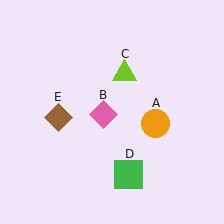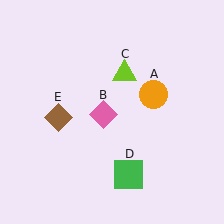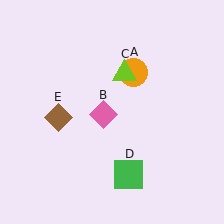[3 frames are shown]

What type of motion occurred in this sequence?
The orange circle (object A) rotated counterclockwise around the center of the scene.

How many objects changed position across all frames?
1 object changed position: orange circle (object A).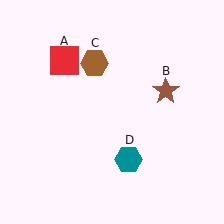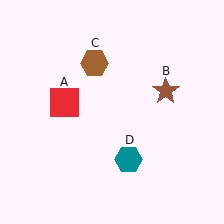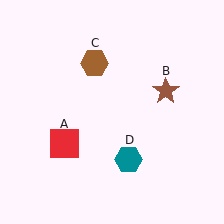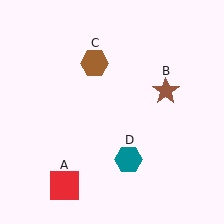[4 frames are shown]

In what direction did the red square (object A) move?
The red square (object A) moved down.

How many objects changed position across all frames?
1 object changed position: red square (object A).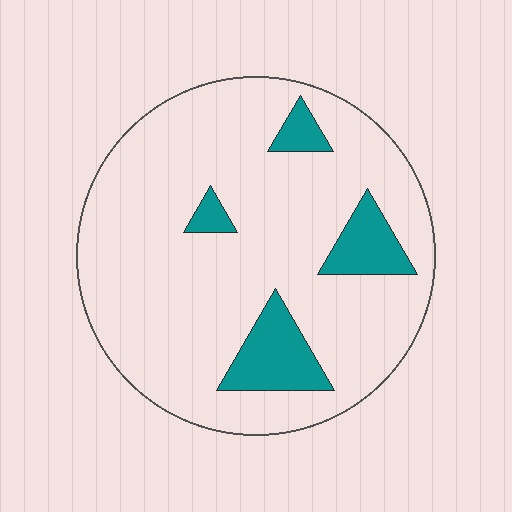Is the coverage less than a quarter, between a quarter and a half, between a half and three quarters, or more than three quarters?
Less than a quarter.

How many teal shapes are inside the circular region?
4.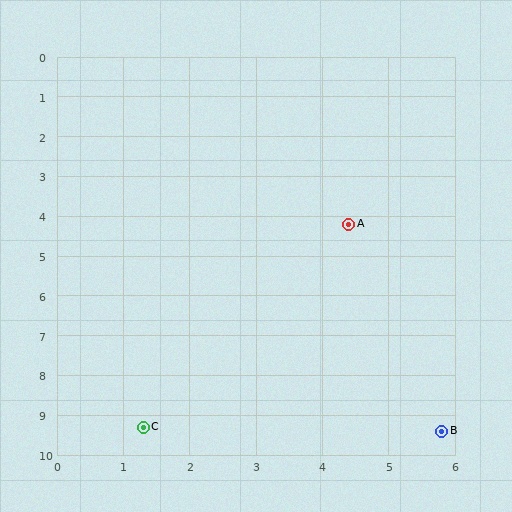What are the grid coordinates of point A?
Point A is at approximately (4.4, 4.2).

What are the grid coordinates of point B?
Point B is at approximately (5.8, 9.4).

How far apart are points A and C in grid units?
Points A and C are about 6.0 grid units apart.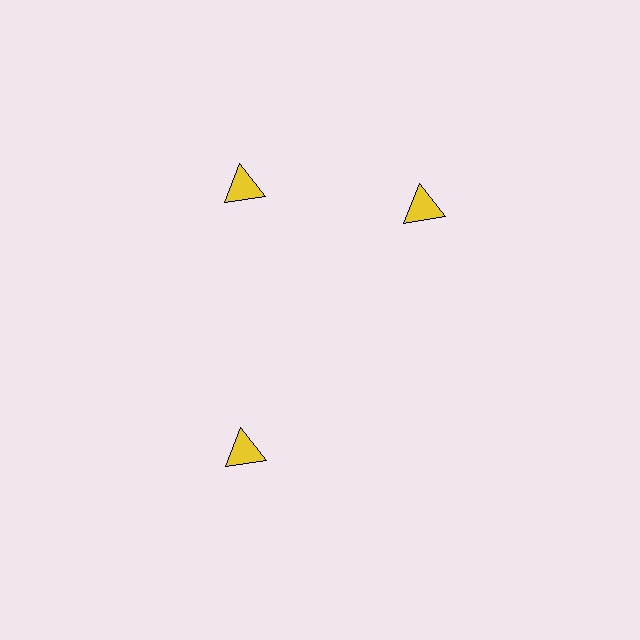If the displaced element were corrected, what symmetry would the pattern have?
It would have 3-fold rotational symmetry — the pattern would map onto itself every 120 degrees.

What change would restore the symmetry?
The symmetry would be restored by rotating it back into even spacing with its neighbors so that all 3 triangles sit at equal angles and equal distance from the center.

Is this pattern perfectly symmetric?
No. The 3 yellow triangles are arranged in a ring, but one element near the 3 o'clock position is rotated out of alignment along the ring, breaking the 3-fold rotational symmetry.